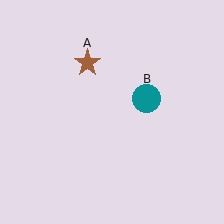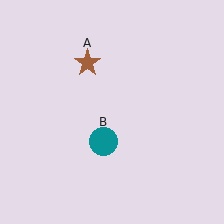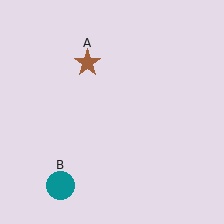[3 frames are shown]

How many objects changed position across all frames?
1 object changed position: teal circle (object B).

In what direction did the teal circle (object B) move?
The teal circle (object B) moved down and to the left.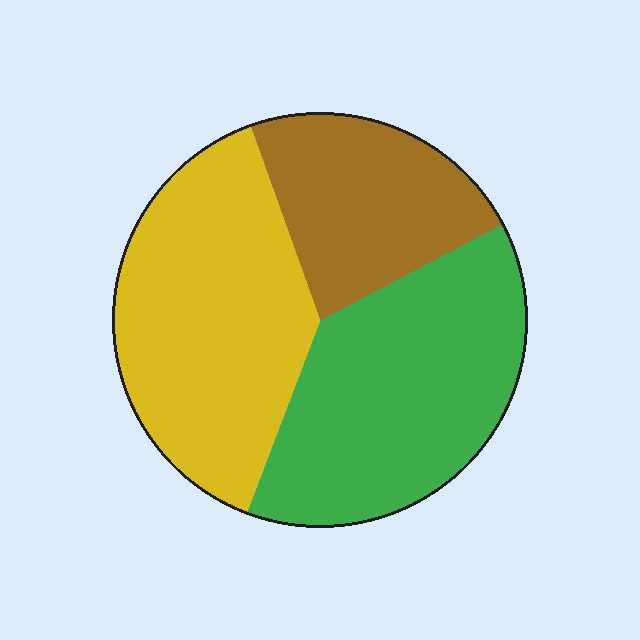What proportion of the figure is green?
Green takes up between a quarter and a half of the figure.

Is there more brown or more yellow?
Yellow.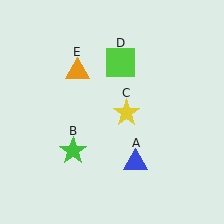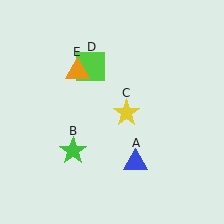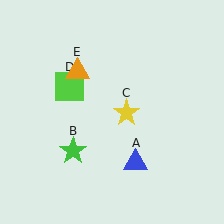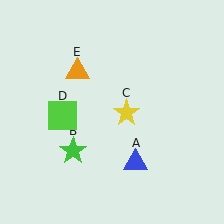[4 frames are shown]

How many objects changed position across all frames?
1 object changed position: lime square (object D).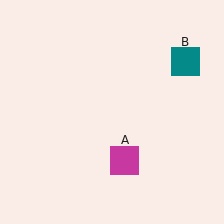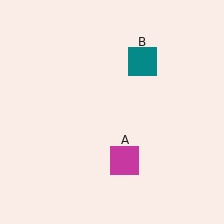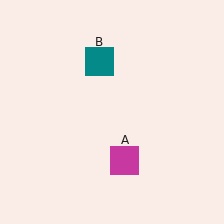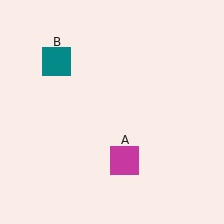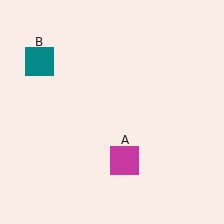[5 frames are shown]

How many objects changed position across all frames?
1 object changed position: teal square (object B).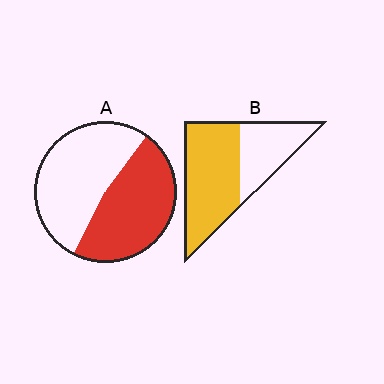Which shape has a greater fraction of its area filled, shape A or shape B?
Shape B.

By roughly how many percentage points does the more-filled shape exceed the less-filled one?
By roughly 15 percentage points (B over A).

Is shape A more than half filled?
Roughly half.